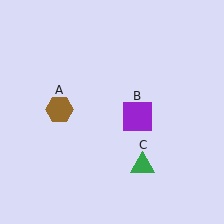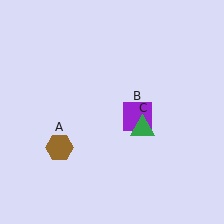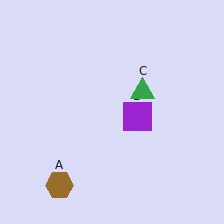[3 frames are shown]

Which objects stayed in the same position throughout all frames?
Purple square (object B) remained stationary.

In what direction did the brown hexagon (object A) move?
The brown hexagon (object A) moved down.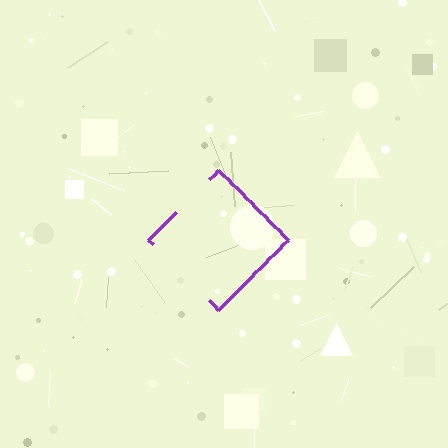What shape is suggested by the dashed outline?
The dashed outline suggests a diamond.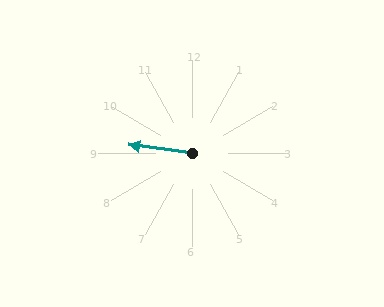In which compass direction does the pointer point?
West.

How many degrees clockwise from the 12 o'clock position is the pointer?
Approximately 278 degrees.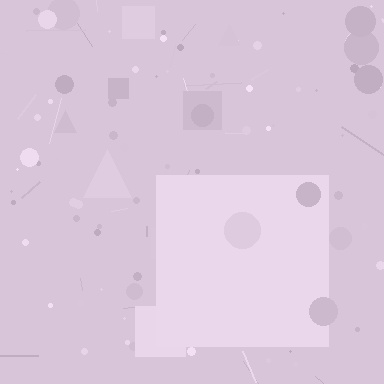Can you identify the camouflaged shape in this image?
The camouflaged shape is a square.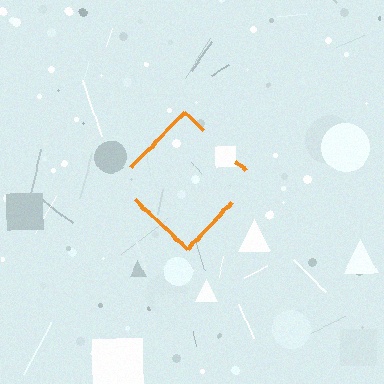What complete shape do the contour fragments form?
The contour fragments form a diamond.